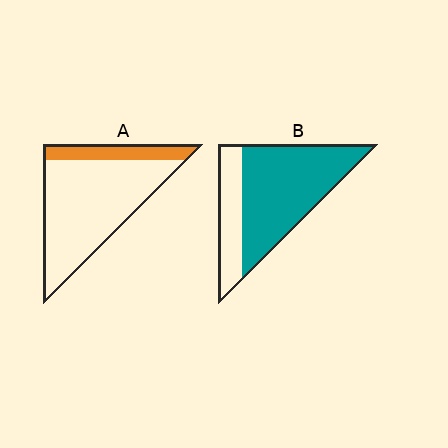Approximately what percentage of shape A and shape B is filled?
A is approximately 20% and B is approximately 70%.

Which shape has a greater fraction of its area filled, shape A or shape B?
Shape B.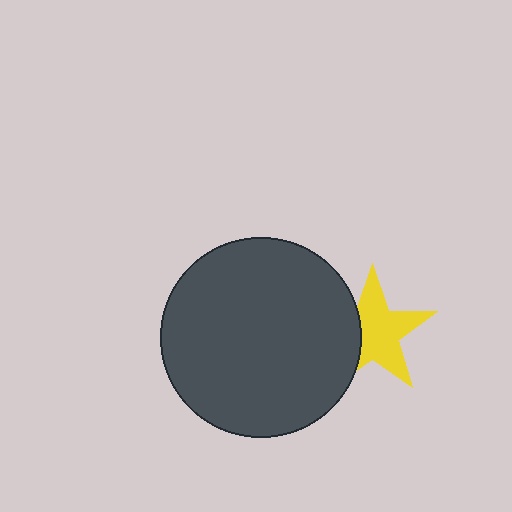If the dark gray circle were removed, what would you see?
You would see the complete yellow star.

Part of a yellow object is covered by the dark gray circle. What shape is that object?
It is a star.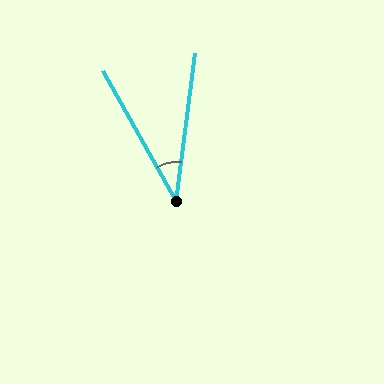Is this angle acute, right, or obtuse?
It is acute.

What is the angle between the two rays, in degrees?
Approximately 36 degrees.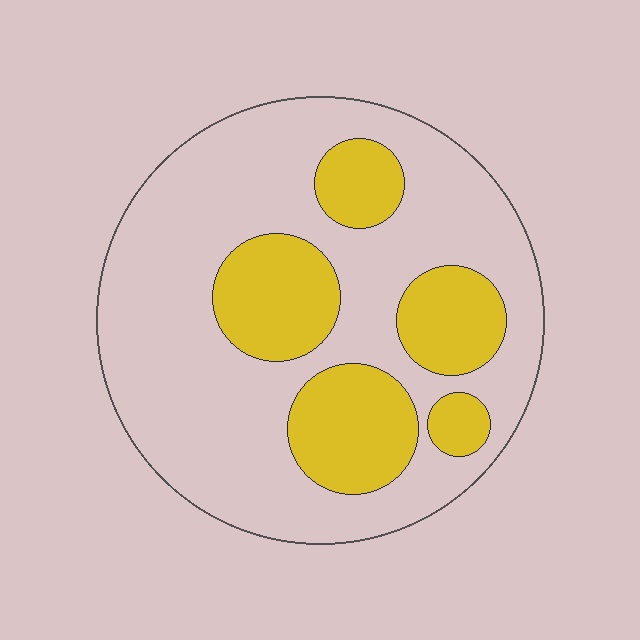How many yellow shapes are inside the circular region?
5.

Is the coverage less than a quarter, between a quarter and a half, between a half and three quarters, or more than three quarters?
Between a quarter and a half.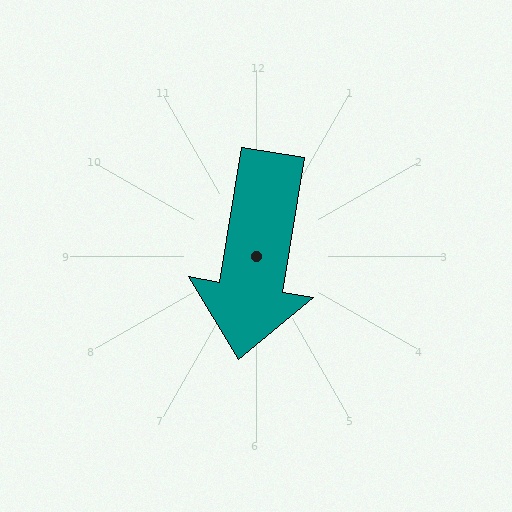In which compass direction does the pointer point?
South.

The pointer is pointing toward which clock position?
Roughly 6 o'clock.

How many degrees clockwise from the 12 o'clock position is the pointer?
Approximately 189 degrees.